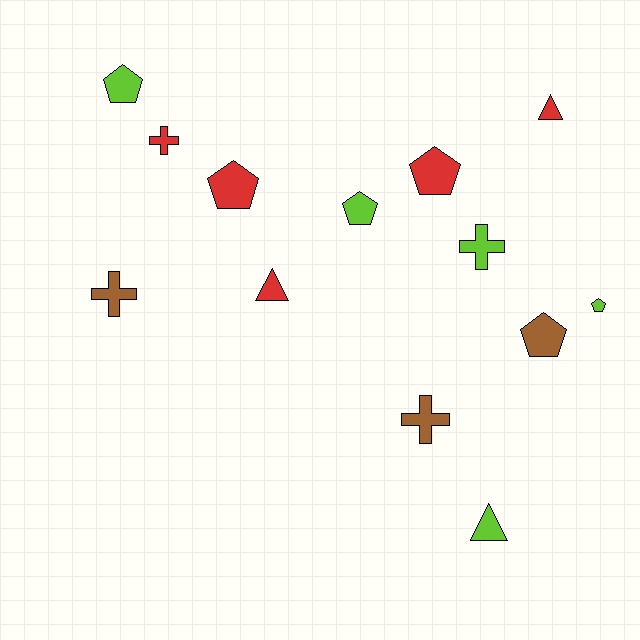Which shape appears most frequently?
Pentagon, with 6 objects.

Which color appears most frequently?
Lime, with 5 objects.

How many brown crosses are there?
There are 2 brown crosses.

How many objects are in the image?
There are 13 objects.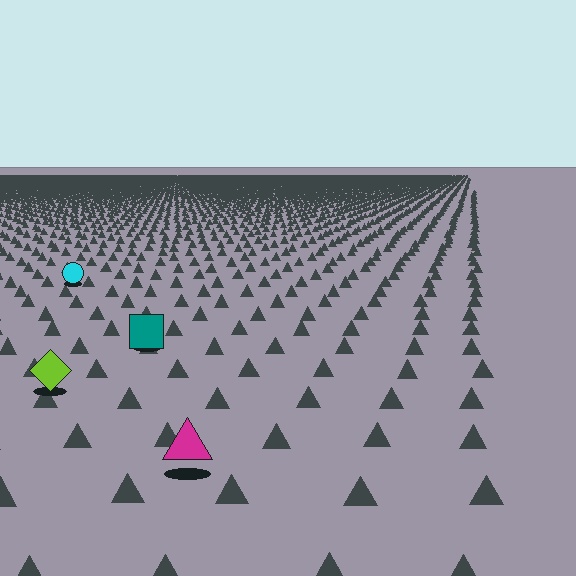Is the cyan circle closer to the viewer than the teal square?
No. The teal square is closer — you can tell from the texture gradient: the ground texture is coarser near it.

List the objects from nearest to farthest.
From nearest to farthest: the magenta triangle, the lime diamond, the teal square, the cyan circle.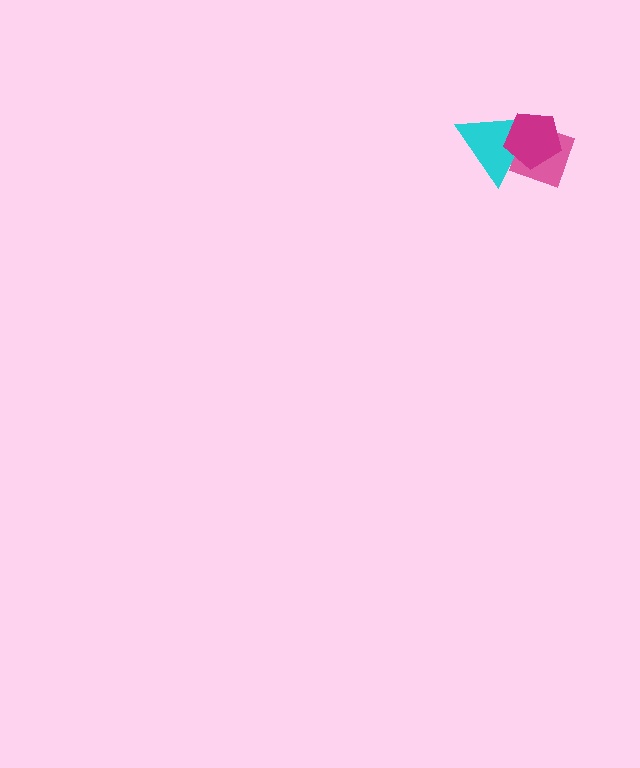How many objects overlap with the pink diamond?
2 objects overlap with the pink diamond.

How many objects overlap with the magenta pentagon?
2 objects overlap with the magenta pentagon.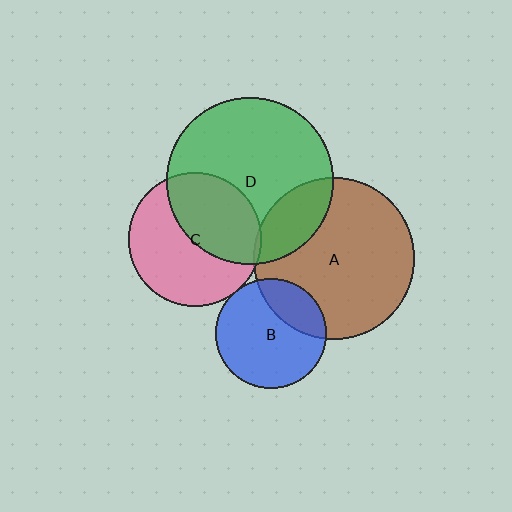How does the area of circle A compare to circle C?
Approximately 1.5 times.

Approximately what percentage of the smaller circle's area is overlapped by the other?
Approximately 5%.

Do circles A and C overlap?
Yes.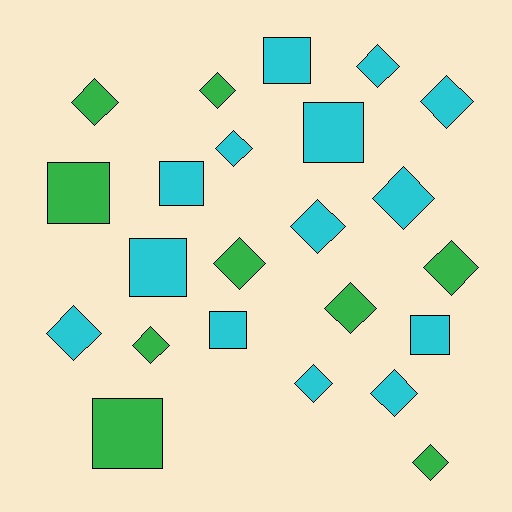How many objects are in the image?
There are 23 objects.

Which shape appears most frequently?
Diamond, with 15 objects.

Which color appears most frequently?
Cyan, with 14 objects.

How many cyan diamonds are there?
There are 8 cyan diamonds.